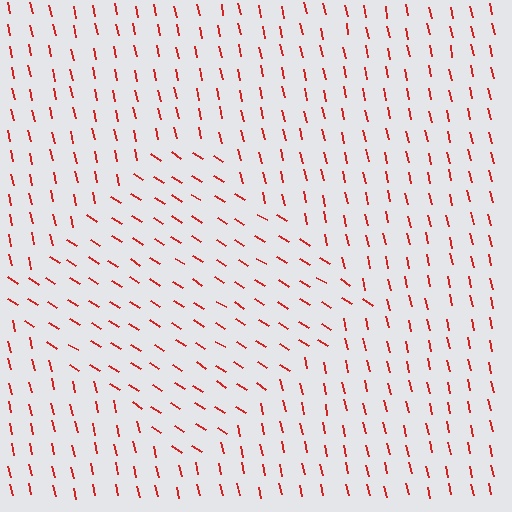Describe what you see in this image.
The image is filled with small red line segments. A diamond region in the image has lines oriented differently from the surrounding lines, creating a visible texture boundary.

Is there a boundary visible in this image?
Yes, there is a texture boundary formed by a change in line orientation.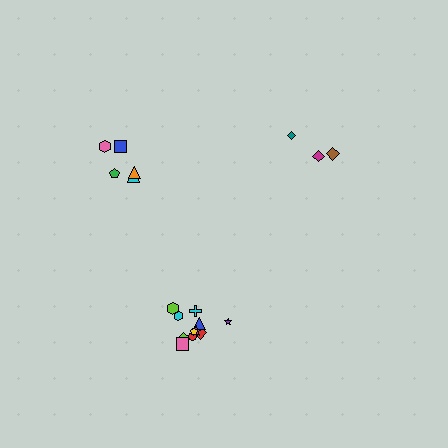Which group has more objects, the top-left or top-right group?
The top-left group.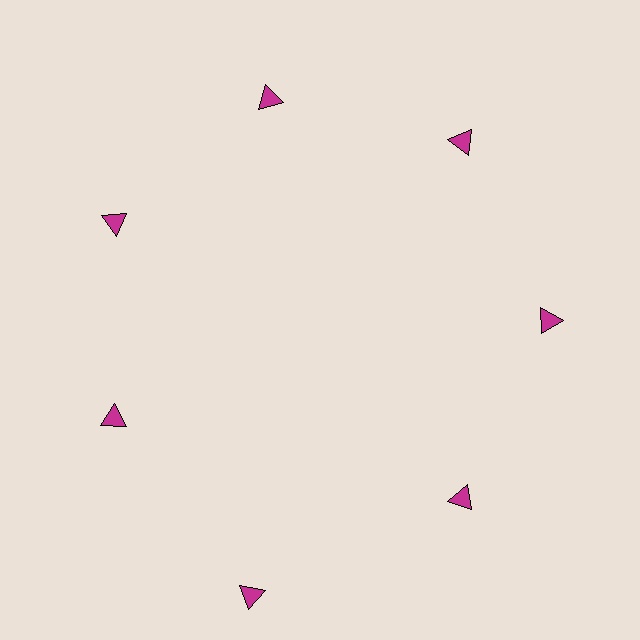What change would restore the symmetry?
The symmetry would be restored by moving it inward, back onto the ring so that all 7 triangles sit at equal angles and equal distance from the center.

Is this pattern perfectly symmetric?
No. The 7 magenta triangles are arranged in a ring, but one element near the 6 o'clock position is pushed outward from the center, breaking the 7-fold rotational symmetry.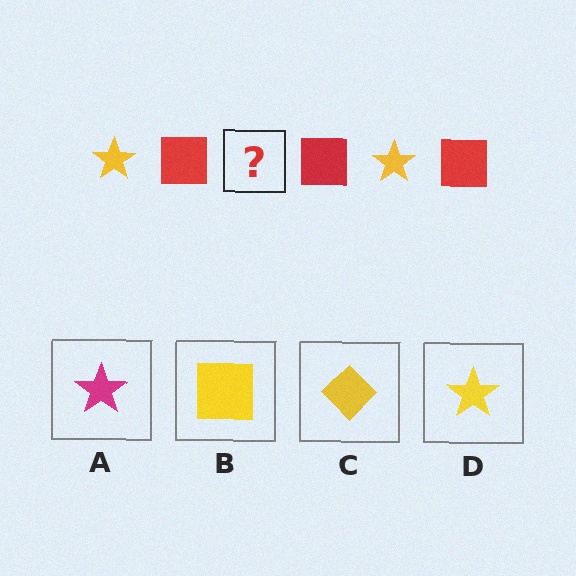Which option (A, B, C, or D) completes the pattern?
D.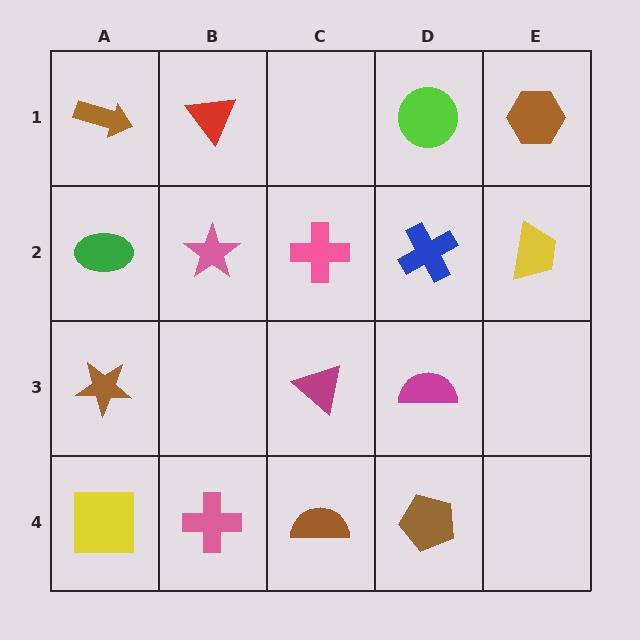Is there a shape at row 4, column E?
No, that cell is empty.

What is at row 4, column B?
A pink cross.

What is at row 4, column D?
A brown pentagon.